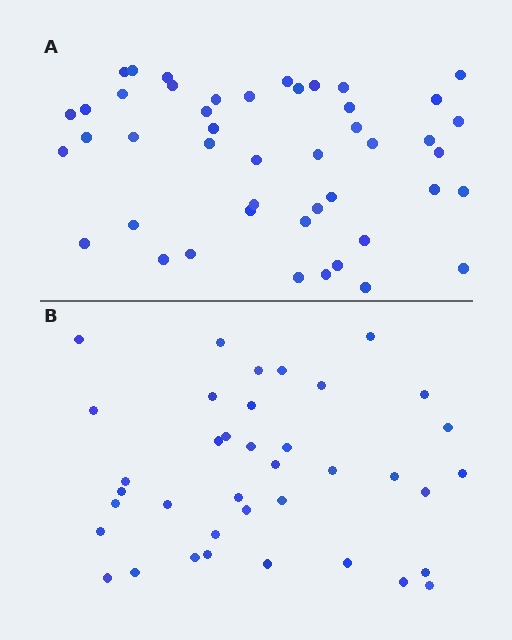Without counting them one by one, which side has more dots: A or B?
Region A (the top region) has more dots.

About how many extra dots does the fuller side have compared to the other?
Region A has roughly 8 or so more dots than region B.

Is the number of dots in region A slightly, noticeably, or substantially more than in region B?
Region A has only slightly more — the two regions are fairly close. The ratio is roughly 1.2 to 1.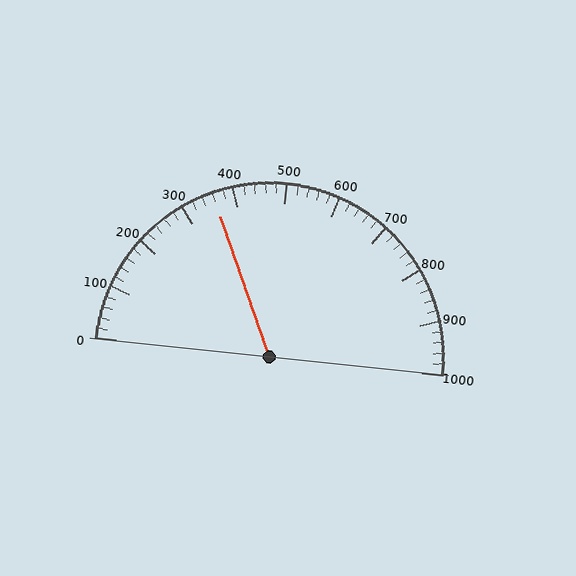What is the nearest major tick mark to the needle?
The nearest major tick mark is 400.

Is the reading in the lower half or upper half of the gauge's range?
The reading is in the lower half of the range (0 to 1000).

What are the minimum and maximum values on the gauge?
The gauge ranges from 0 to 1000.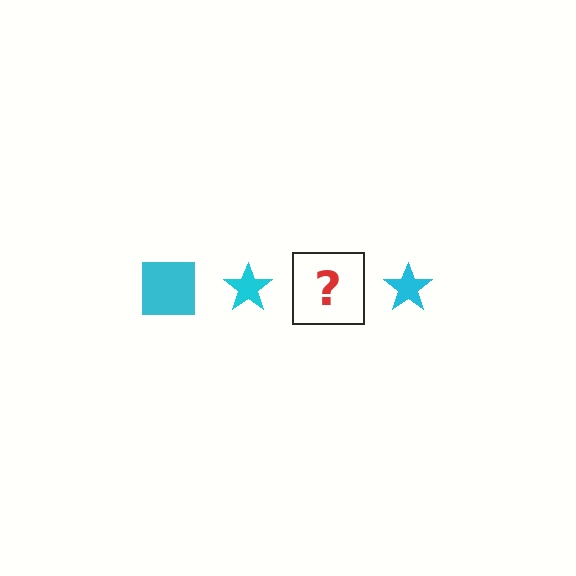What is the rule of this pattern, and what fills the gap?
The rule is that the pattern cycles through square, star shapes in cyan. The gap should be filled with a cyan square.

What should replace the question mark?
The question mark should be replaced with a cyan square.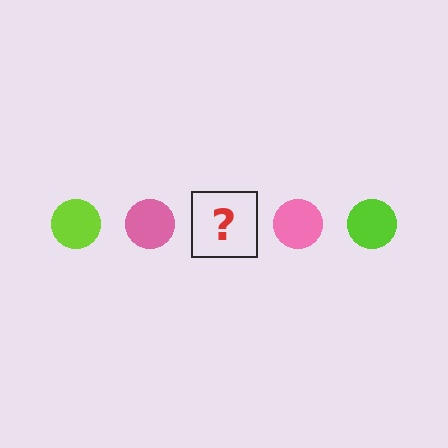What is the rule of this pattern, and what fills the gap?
The rule is that the pattern cycles through lime, pink circles. The gap should be filled with a lime circle.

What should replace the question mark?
The question mark should be replaced with a lime circle.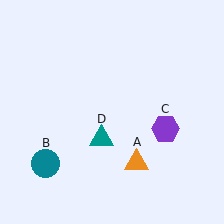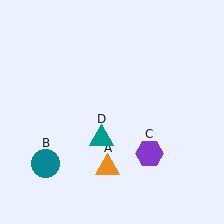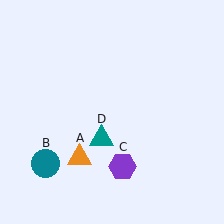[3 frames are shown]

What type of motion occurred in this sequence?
The orange triangle (object A), purple hexagon (object C) rotated clockwise around the center of the scene.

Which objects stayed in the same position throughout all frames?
Teal circle (object B) and teal triangle (object D) remained stationary.